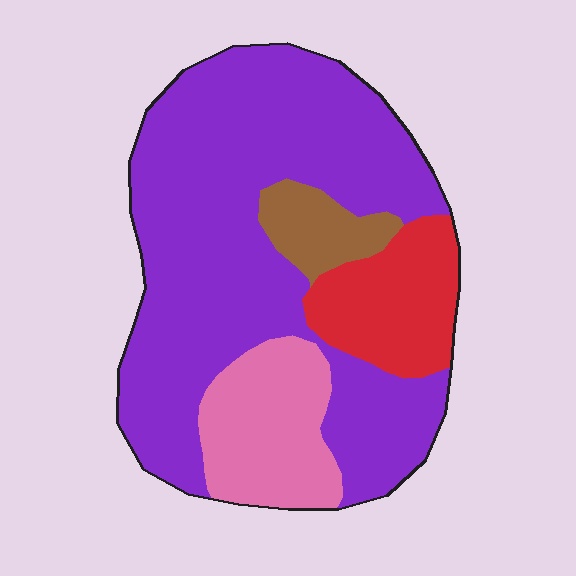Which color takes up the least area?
Brown, at roughly 5%.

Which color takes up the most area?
Purple, at roughly 65%.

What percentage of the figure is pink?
Pink takes up less than a sixth of the figure.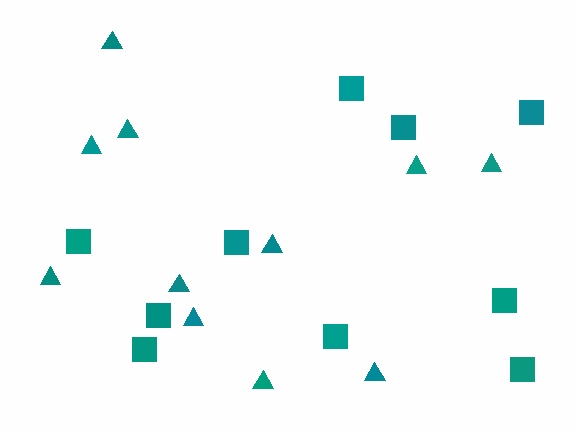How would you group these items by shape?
There are 2 groups: one group of triangles (11) and one group of squares (10).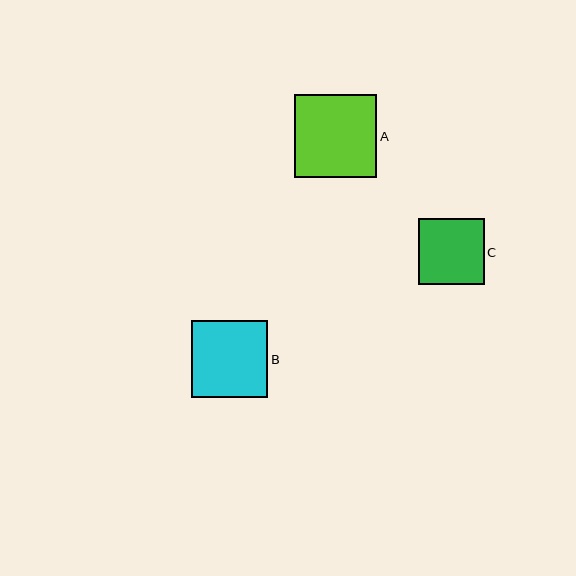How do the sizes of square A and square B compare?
Square A and square B are approximately the same size.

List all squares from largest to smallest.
From largest to smallest: A, B, C.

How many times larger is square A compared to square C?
Square A is approximately 1.3 times the size of square C.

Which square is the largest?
Square A is the largest with a size of approximately 83 pixels.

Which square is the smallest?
Square C is the smallest with a size of approximately 66 pixels.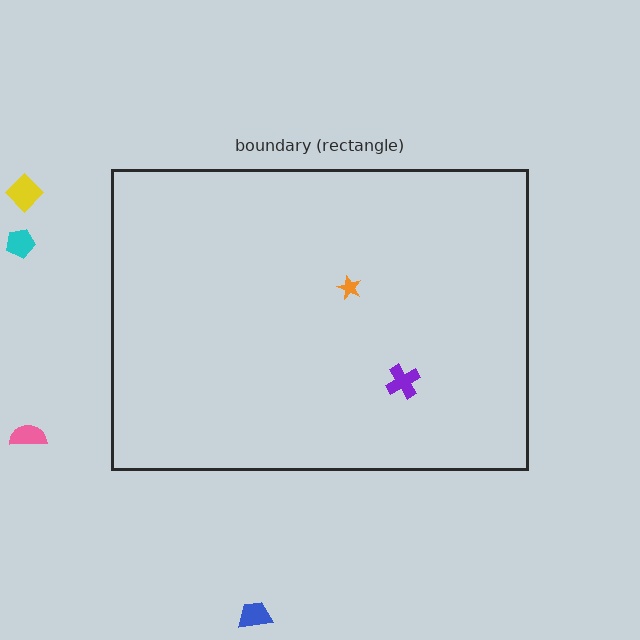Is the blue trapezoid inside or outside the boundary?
Outside.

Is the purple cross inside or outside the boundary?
Inside.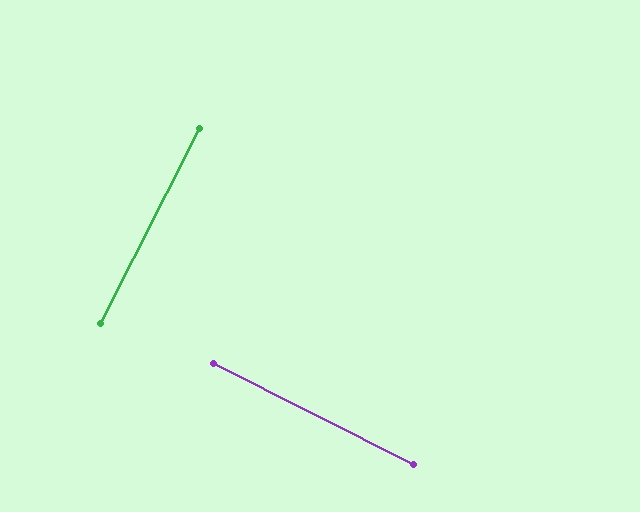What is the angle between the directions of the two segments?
Approximately 90 degrees.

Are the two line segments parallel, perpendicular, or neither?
Perpendicular — they meet at approximately 90°.